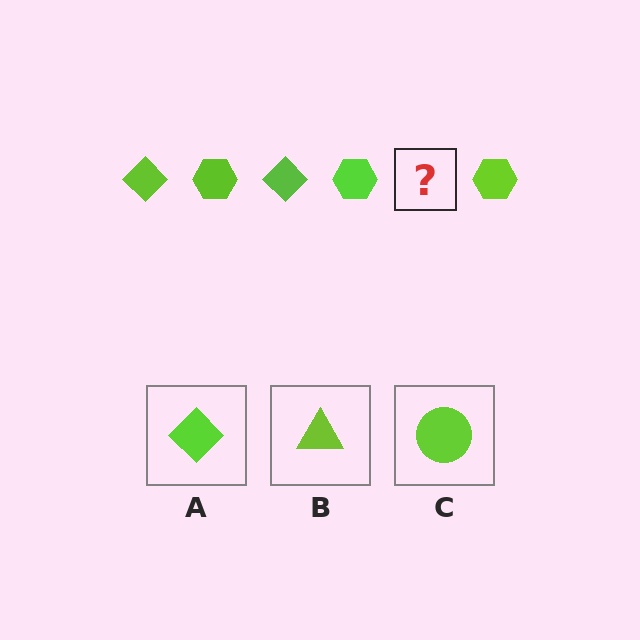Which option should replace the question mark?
Option A.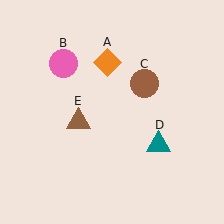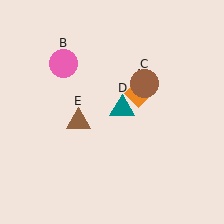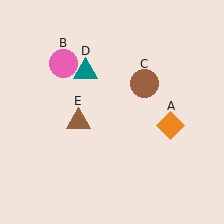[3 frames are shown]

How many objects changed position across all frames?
2 objects changed position: orange diamond (object A), teal triangle (object D).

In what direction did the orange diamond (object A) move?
The orange diamond (object A) moved down and to the right.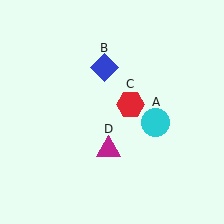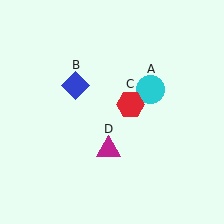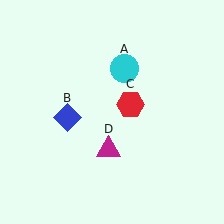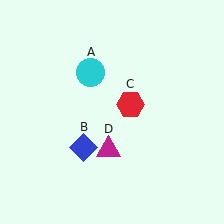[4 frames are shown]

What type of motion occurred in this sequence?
The cyan circle (object A), blue diamond (object B) rotated counterclockwise around the center of the scene.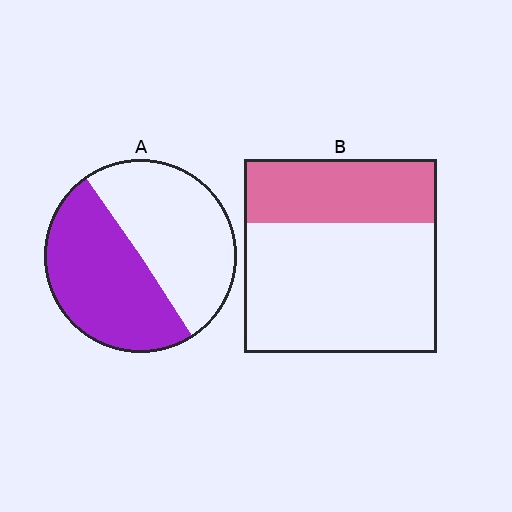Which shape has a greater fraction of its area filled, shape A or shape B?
Shape A.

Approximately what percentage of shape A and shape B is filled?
A is approximately 50% and B is approximately 35%.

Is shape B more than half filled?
No.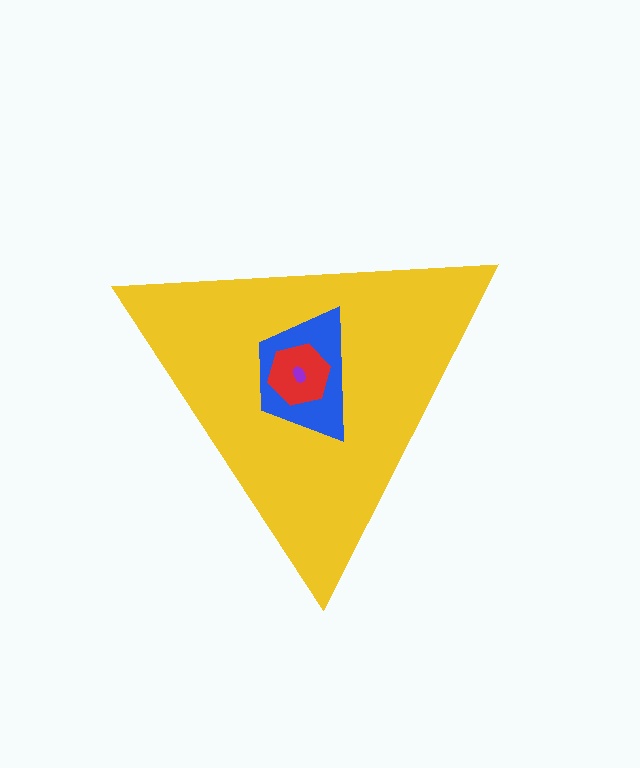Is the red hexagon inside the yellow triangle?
Yes.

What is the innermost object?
The purple ellipse.